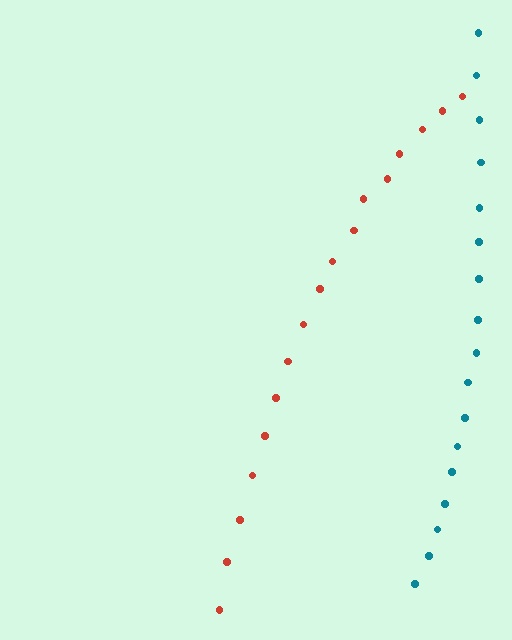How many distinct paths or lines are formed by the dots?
There are 2 distinct paths.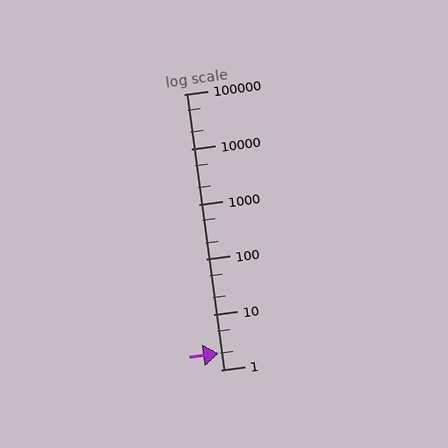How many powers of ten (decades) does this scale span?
The scale spans 5 decades, from 1 to 100000.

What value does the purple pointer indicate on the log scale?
The pointer indicates approximately 2.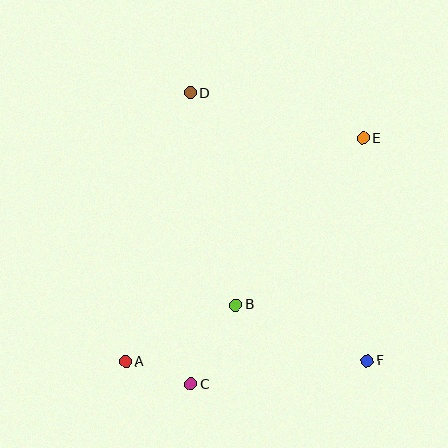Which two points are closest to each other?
Points A and C are closest to each other.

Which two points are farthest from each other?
Points A and E are farthest from each other.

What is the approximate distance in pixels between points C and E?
The distance between C and E is approximately 300 pixels.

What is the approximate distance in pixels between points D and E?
The distance between D and E is approximately 179 pixels.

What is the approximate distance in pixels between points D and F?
The distance between D and F is approximately 321 pixels.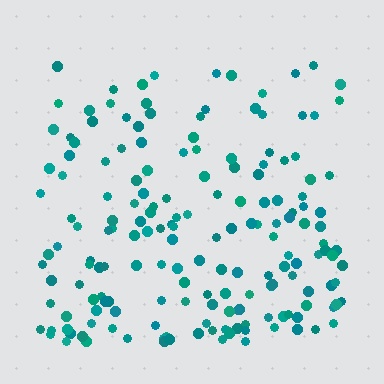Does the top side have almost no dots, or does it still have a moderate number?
Still a moderate number, just noticeably fewer than the bottom.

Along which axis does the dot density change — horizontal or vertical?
Vertical.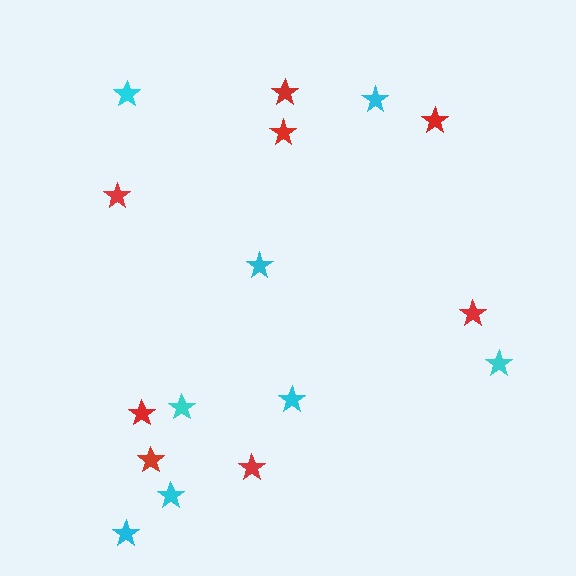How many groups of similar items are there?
There are 2 groups: one group of red stars (8) and one group of cyan stars (8).